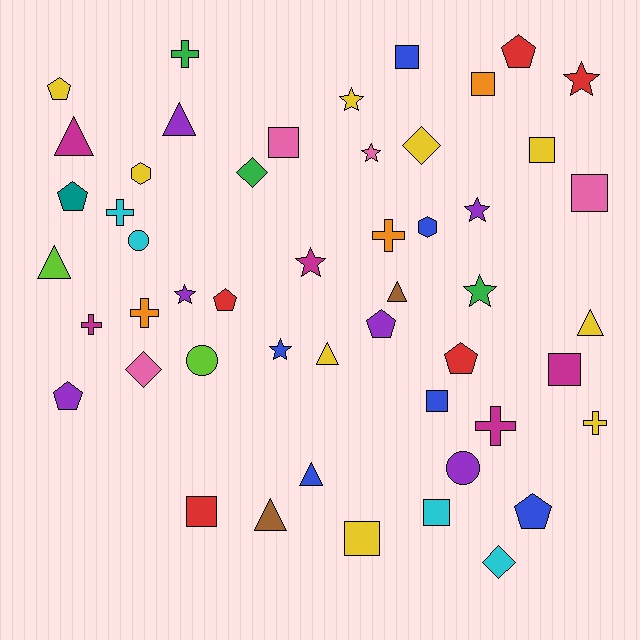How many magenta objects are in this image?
There are 5 magenta objects.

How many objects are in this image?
There are 50 objects.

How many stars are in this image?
There are 8 stars.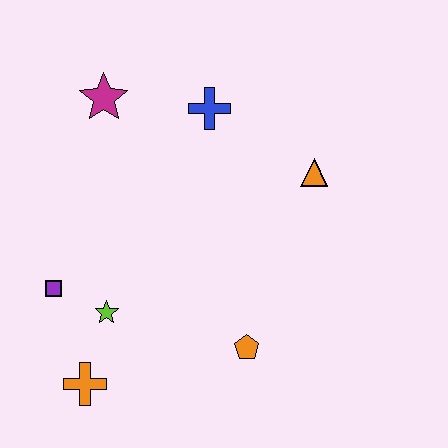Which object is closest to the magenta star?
The blue cross is closest to the magenta star.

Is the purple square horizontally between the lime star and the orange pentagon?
No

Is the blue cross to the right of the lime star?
Yes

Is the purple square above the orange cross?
Yes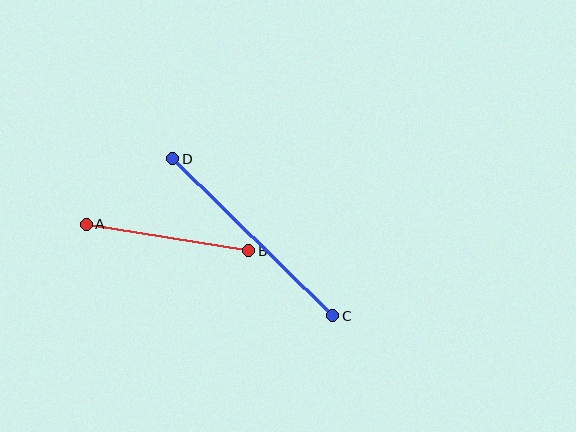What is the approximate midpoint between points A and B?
The midpoint is at approximately (167, 238) pixels.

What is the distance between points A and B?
The distance is approximately 165 pixels.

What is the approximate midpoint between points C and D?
The midpoint is at approximately (253, 237) pixels.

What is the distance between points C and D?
The distance is approximately 225 pixels.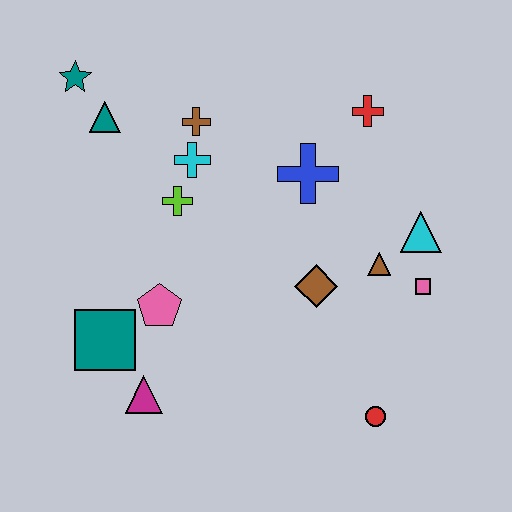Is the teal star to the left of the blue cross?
Yes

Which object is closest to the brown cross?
The cyan cross is closest to the brown cross.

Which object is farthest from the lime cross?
The red circle is farthest from the lime cross.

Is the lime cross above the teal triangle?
No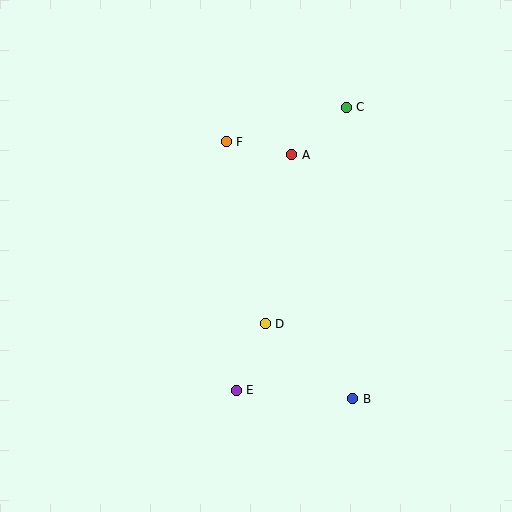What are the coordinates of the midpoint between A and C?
The midpoint between A and C is at (319, 131).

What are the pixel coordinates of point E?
Point E is at (236, 390).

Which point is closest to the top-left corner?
Point F is closest to the top-left corner.